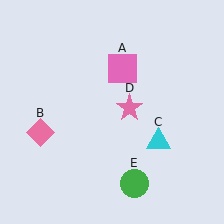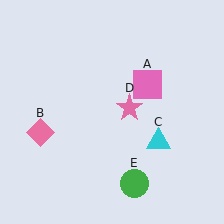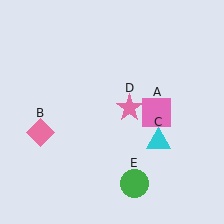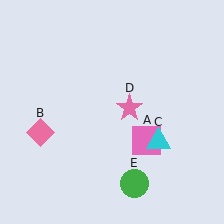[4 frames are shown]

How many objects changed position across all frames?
1 object changed position: pink square (object A).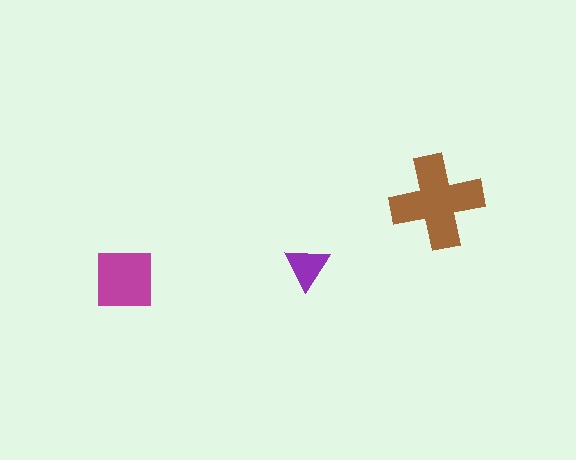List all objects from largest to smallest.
The brown cross, the magenta square, the purple triangle.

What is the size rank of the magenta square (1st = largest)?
2nd.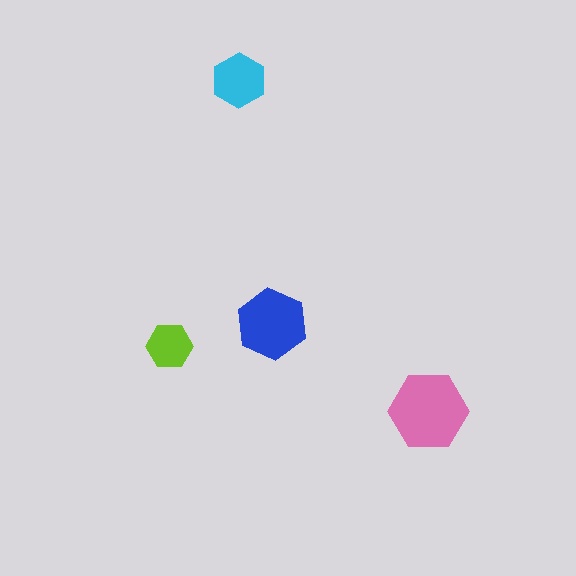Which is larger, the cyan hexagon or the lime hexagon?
The cyan one.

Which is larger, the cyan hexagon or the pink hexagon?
The pink one.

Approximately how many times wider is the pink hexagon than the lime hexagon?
About 1.5 times wider.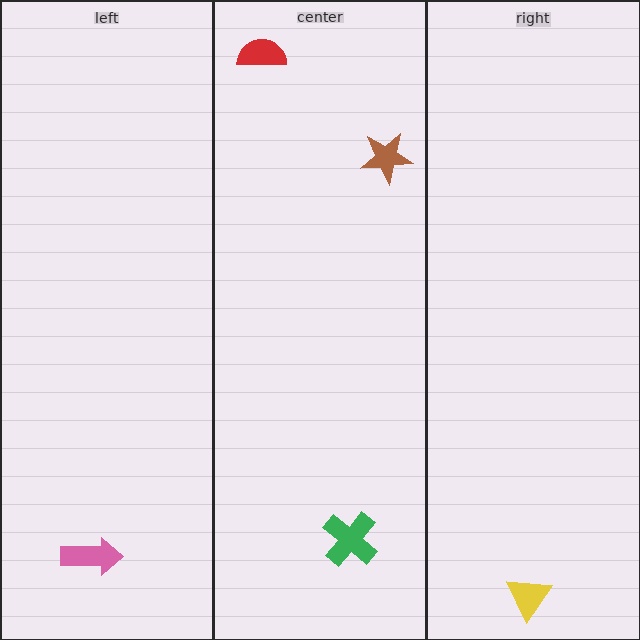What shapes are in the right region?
The yellow triangle.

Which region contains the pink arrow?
The left region.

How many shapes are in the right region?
1.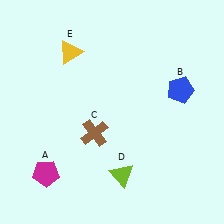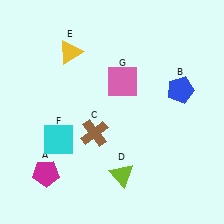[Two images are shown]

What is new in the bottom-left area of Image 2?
A cyan square (F) was added in the bottom-left area of Image 2.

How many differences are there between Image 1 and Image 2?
There are 2 differences between the two images.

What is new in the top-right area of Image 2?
A pink square (G) was added in the top-right area of Image 2.